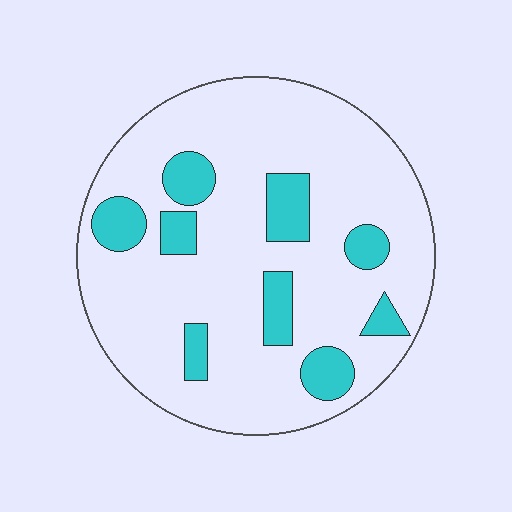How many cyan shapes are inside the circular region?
9.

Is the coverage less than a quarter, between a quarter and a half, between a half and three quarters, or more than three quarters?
Less than a quarter.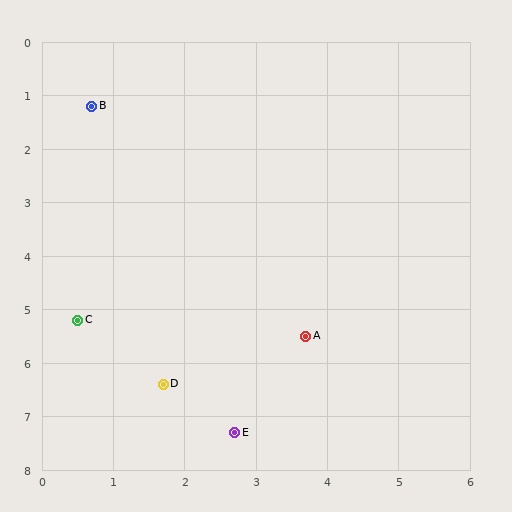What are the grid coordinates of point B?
Point B is at approximately (0.7, 1.2).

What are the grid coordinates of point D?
Point D is at approximately (1.7, 6.4).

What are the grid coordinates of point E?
Point E is at approximately (2.7, 7.3).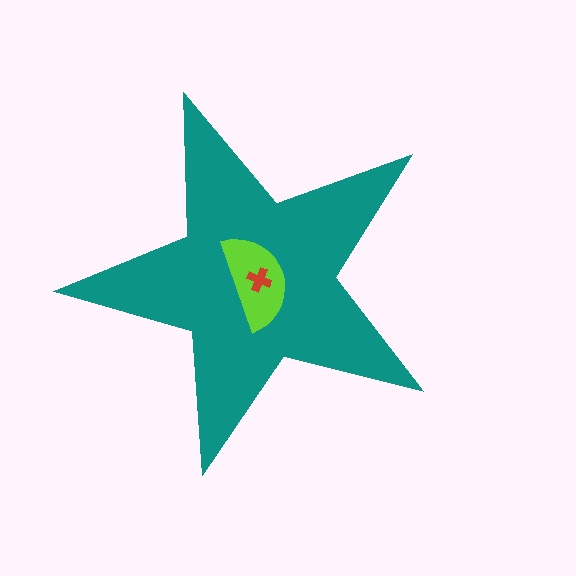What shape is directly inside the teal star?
The lime semicircle.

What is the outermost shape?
The teal star.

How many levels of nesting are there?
3.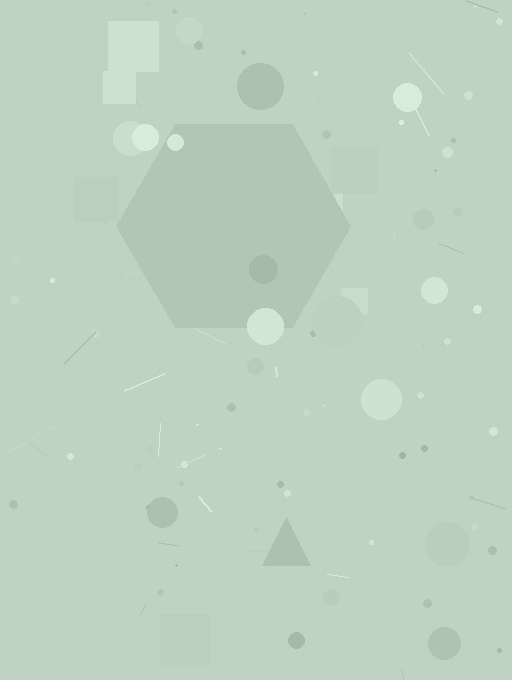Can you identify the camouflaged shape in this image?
The camouflaged shape is a hexagon.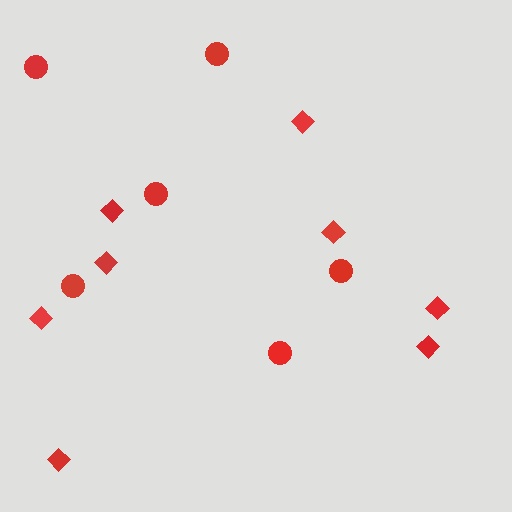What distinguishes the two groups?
There are 2 groups: one group of circles (6) and one group of diamonds (8).